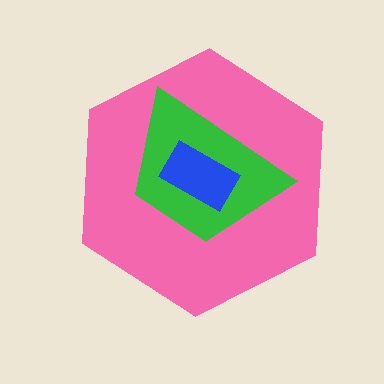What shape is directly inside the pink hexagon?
The green trapezoid.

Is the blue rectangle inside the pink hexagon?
Yes.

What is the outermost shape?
The pink hexagon.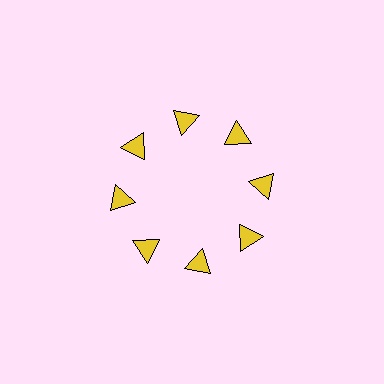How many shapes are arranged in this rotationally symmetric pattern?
There are 8 shapes, arranged in 8 groups of 1.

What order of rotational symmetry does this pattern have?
This pattern has 8-fold rotational symmetry.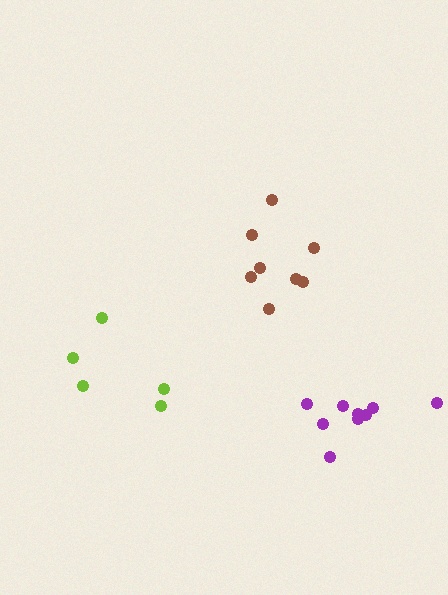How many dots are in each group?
Group 1: 8 dots, Group 2: 5 dots, Group 3: 9 dots (22 total).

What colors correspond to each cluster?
The clusters are colored: brown, lime, purple.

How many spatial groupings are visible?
There are 3 spatial groupings.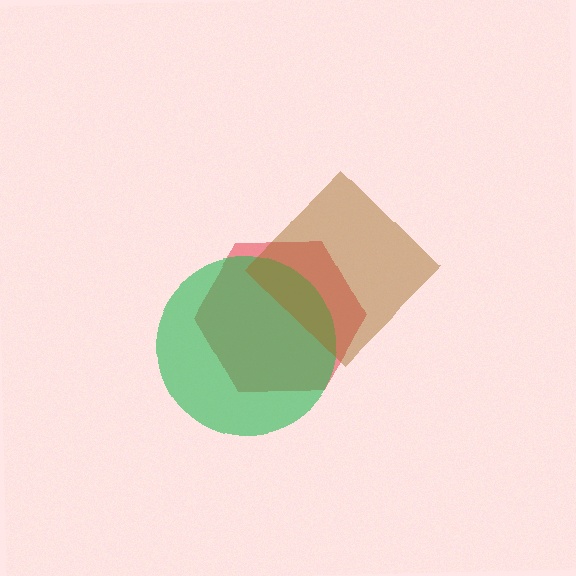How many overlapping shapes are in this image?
There are 3 overlapping shapes in the image.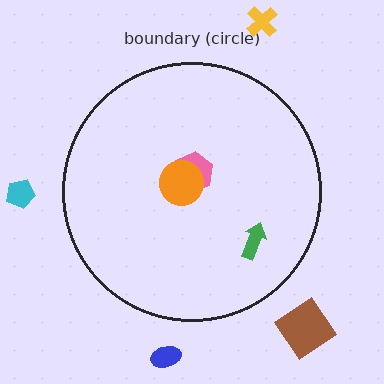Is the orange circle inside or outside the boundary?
Inside.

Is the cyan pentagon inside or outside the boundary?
Outside.